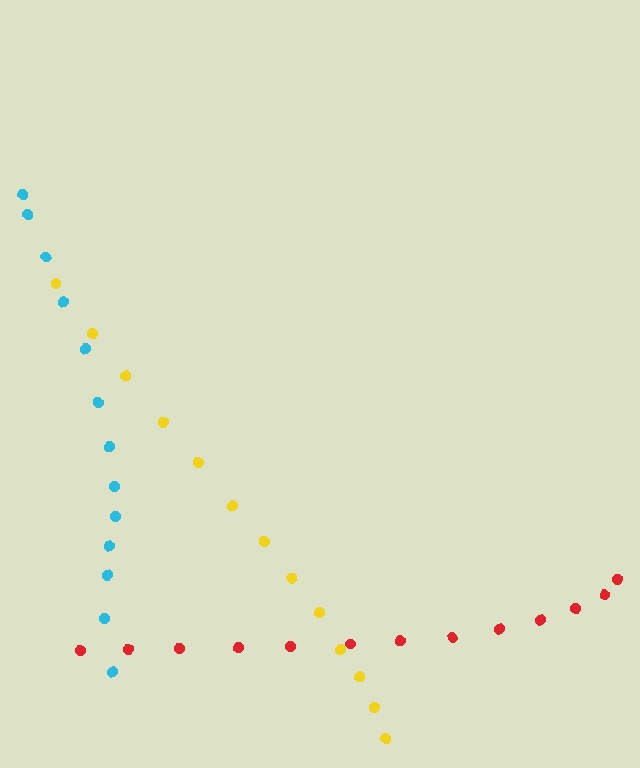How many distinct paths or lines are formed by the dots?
There are 3 distinct paths.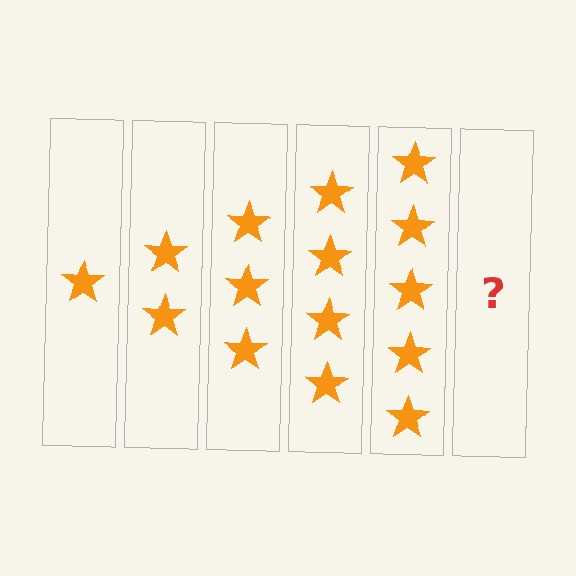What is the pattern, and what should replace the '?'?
The pattern is that each step adds one more star. The '?' should be 6 stars.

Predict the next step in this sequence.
The next step is 6 stars.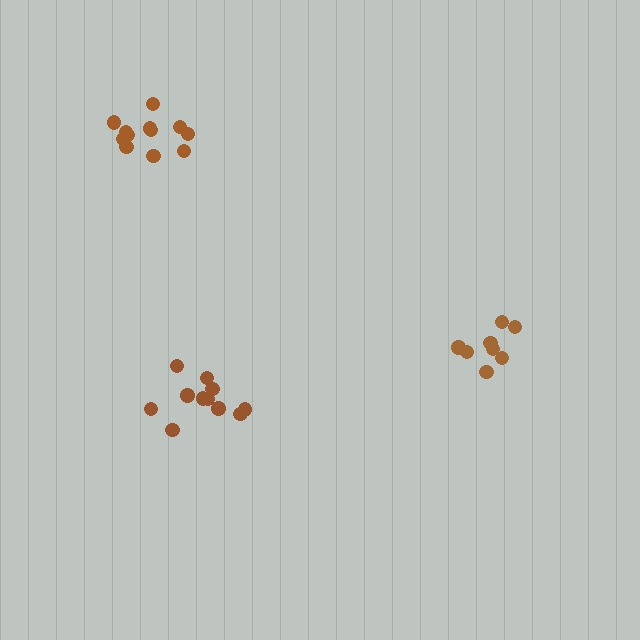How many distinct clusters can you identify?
There are 3 distinct clusters.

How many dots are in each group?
Group 1: 11 dots, Group 2: 12 dots, Group 3: 8 dots (31 total).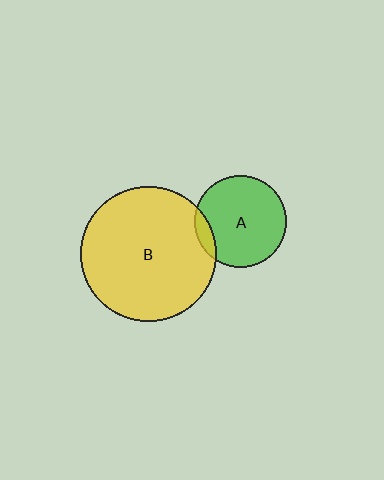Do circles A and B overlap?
Yes.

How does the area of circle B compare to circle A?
Approximately 2.2 times.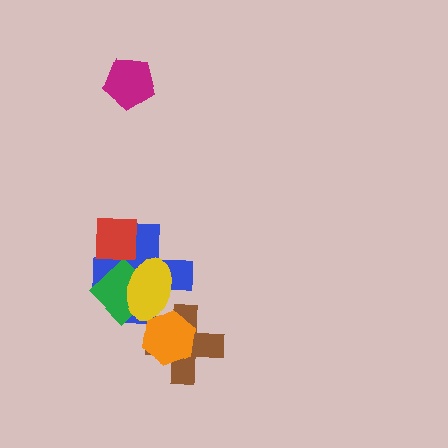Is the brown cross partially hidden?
Yes, it is partially covered by another shape.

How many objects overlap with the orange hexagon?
3 objects overlap with the orange hexagon.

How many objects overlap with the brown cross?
1 object overlaps with the brown cross.